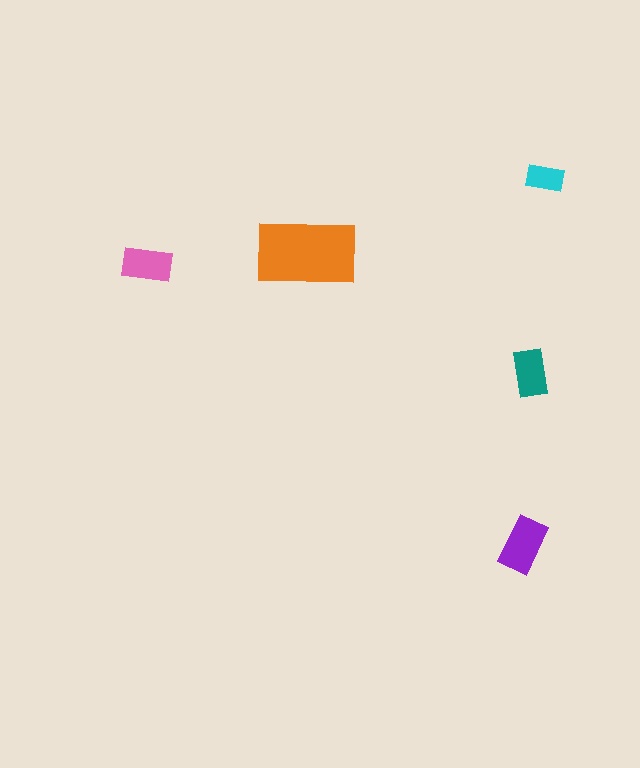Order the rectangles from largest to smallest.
the orange one, the purple one, the pink one, the teal one, the cyan one.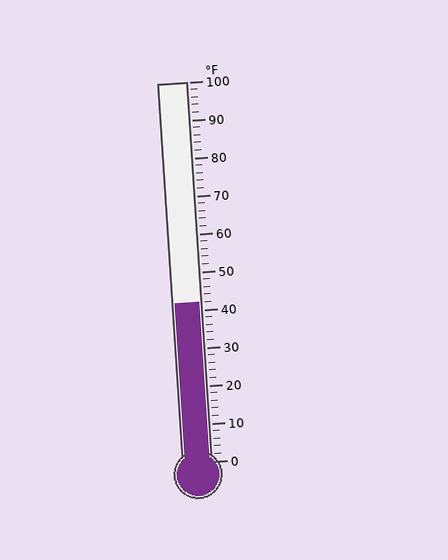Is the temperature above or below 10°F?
The temperature is above 10°F.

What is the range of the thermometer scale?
The thermometer scale ranges from 0°F to 100°F.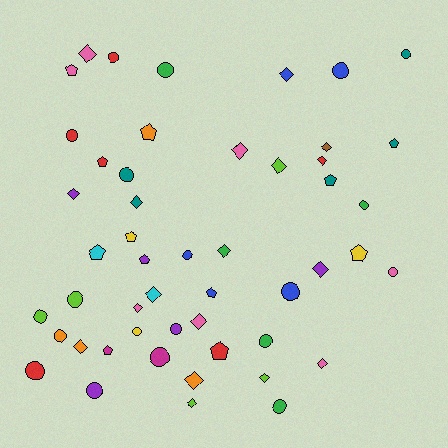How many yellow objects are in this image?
There are 3 yellow objects.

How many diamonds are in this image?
There are 18 diamonds.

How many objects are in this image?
There are 50 objects.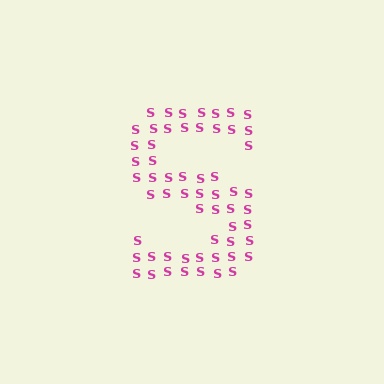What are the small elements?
The small elements are letter S's.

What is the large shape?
The large shape is the letter S.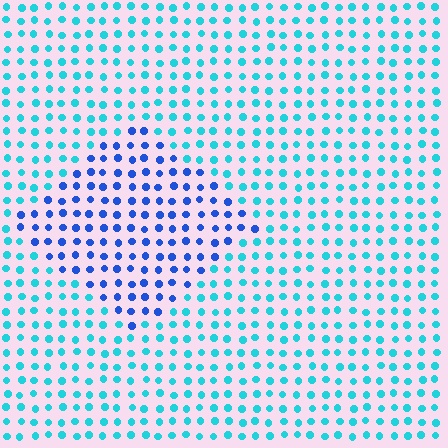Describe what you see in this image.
The image is filled with small cyan elements in a uniform arrangement. A diamond-shaped region is visible where the elements are tinted to a slightly different hue, forming a subtle color boundary.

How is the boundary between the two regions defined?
The boundary is defined purely by a slight shift in hue (about 42 degrees). Spacing, size, and orientation are identical on both sides.